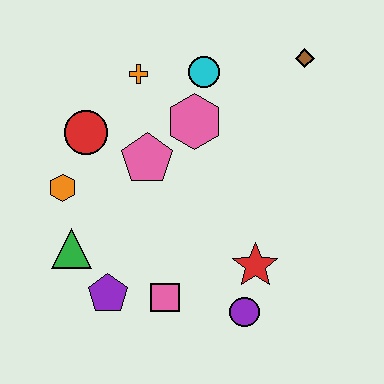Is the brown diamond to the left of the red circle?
No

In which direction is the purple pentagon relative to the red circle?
The purple pentagon is below the red circle.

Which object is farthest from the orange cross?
The purple circle is farthest from the orange cross.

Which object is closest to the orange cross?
The cyan circle is closest to the orange cross.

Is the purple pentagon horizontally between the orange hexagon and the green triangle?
No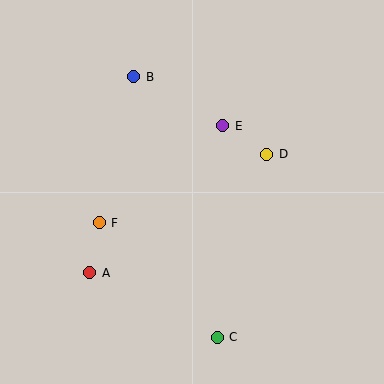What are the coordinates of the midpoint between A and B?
The midpoint between A and B is at (112, 175).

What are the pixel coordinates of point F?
Point F is at (99, 223).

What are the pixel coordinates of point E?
Point E is at (223, 126).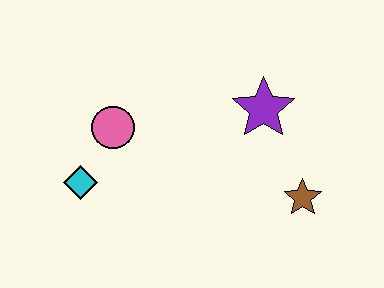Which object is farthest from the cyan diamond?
The brown star is farthest from the cyan diamond.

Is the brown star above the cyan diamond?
No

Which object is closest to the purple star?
The brown star is closest to the purple star.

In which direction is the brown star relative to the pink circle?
The brown star is to the right of the pink circle.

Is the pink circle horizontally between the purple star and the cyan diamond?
Yes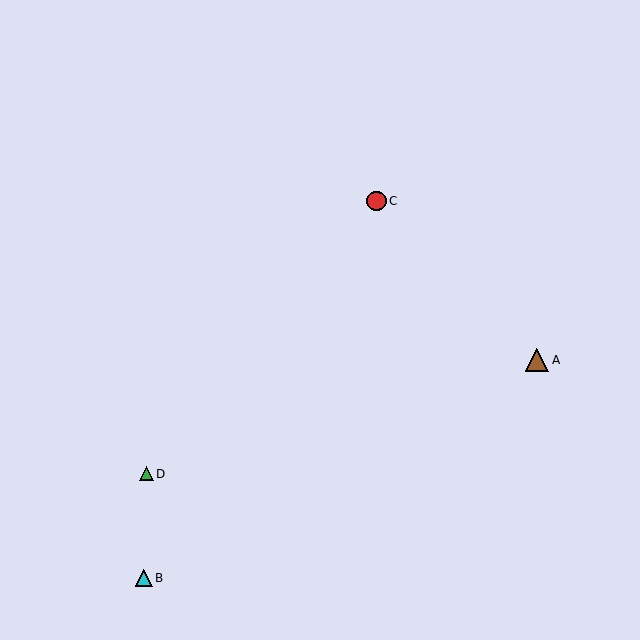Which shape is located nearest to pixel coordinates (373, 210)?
The red circle (labeled C) at (377, 201) is nearest to that location.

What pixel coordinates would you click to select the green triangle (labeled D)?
Click at (146, 474) to select the green triangle D.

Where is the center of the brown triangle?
The center of the brown triangle is at (537, 360).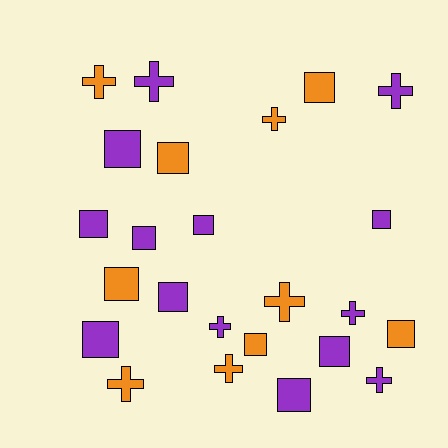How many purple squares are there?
There are 9 purple squares.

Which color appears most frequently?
Purple, with 14 objects.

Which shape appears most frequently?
Square, with 14 objects.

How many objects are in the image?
There are 24 objects.